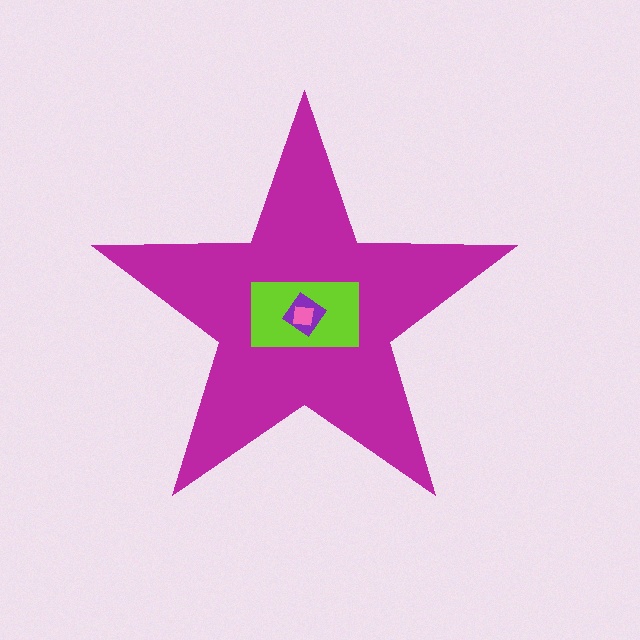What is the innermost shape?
The pink square.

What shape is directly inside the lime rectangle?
The purple diamond.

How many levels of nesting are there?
4.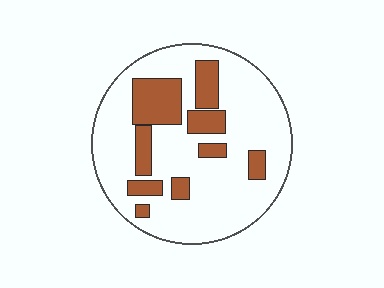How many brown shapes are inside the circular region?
9.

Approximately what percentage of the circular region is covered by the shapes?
Approximately 25%.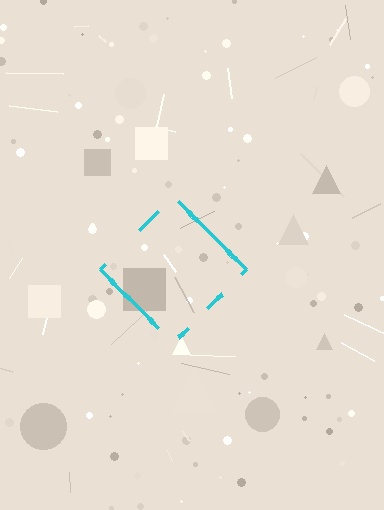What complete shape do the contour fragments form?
The contour fragments form a diamond.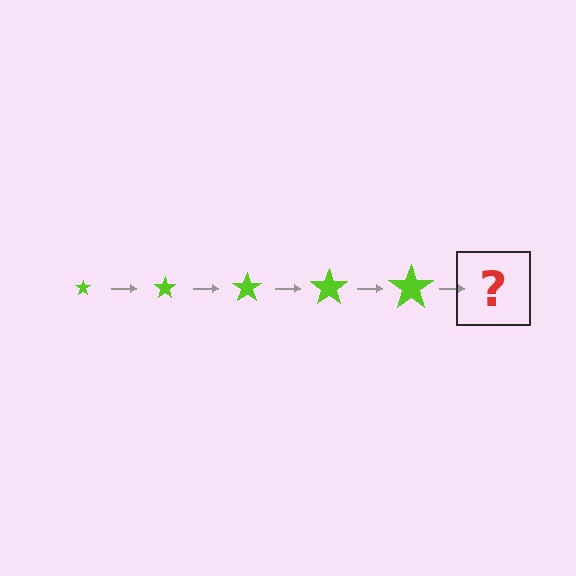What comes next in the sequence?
The next element should be a lime star, larger than the previous one.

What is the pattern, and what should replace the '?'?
The pattern is that the star gets progressively larger each step. The '?' should be a lime star, larger than the previous one.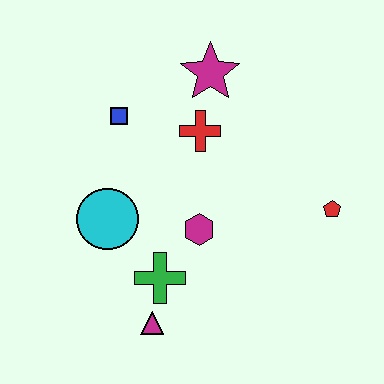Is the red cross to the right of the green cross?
Yes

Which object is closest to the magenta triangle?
The green cross is closest to the magenta triangle.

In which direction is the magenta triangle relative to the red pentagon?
The magenta triangle is to the left of the red pentagon.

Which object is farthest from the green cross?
The magenta star is farthest from the green cross.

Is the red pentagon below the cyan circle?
No